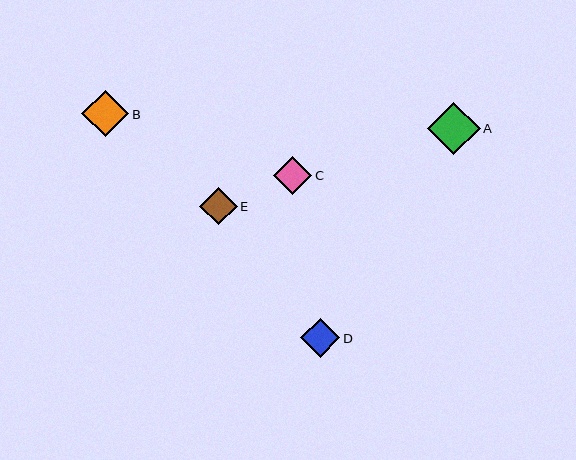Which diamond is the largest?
Diamond A is the largest with a size of approximately 53 pixels.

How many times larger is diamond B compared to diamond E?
Diamond B is approximately 1.3 times the size of diamond E.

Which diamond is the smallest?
Diamond E is the smallest with a size of approximately 37 pixels.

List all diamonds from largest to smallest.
From largest to smallest: A, B, D, C, E.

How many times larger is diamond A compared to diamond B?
Diamond A is approximately 1.1 times the size of diamond B.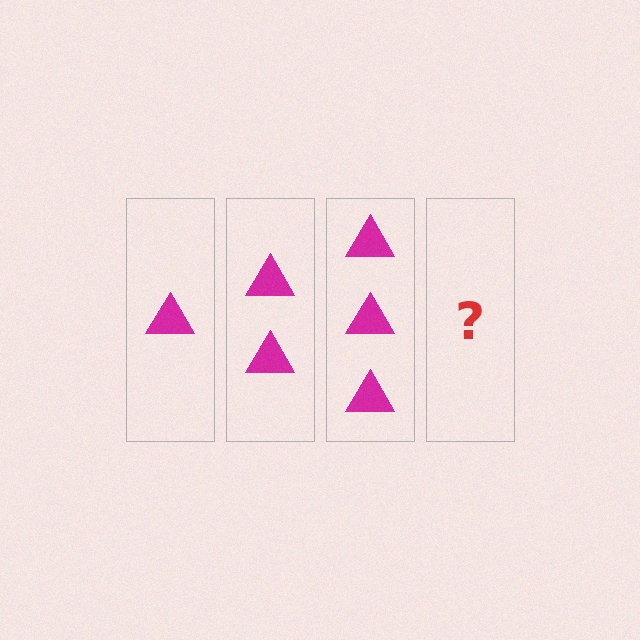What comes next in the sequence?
The next element should be 4 triangles.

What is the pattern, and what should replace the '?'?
The pattern is that each step adds one more triangle. The '?' should be 4 triangles.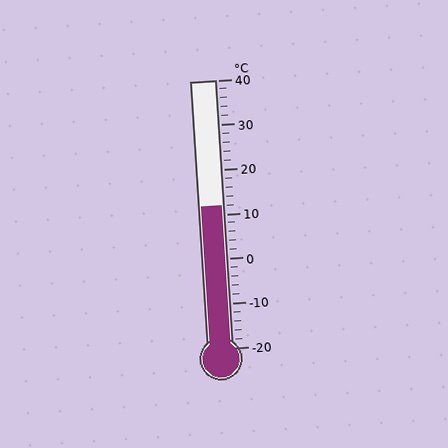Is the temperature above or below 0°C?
The temperature is above 0°C.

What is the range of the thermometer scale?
The thermometer scale ranges from -20°C to 40°C.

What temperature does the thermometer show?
The thermometer shows approximately 12°C.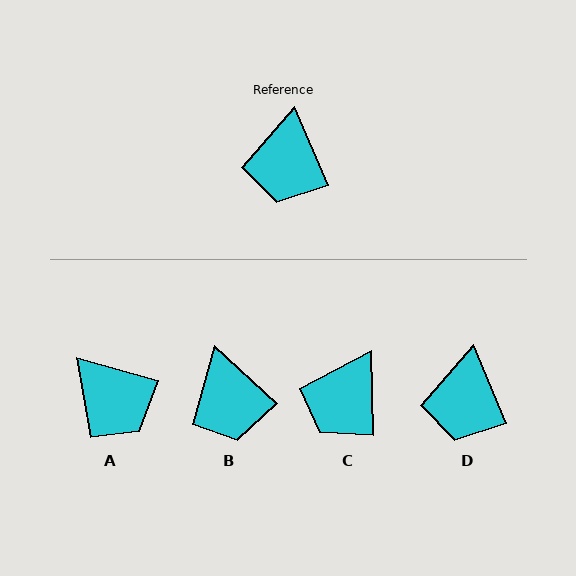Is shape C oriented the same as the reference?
No, it is off by about 21 degrees.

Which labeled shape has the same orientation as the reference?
D.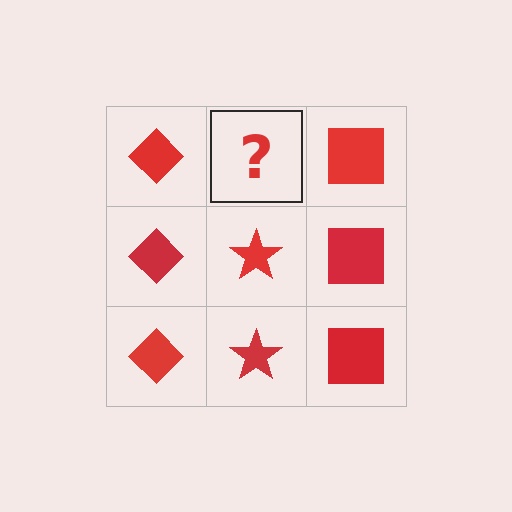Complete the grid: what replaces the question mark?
The question mark should be replaced with a red star.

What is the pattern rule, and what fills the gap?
The rule is that each column has a consistent shape. The gap should be filled with a red star.